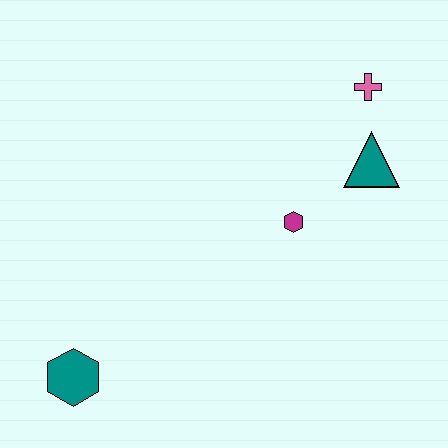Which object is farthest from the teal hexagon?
The pink cross is farthest from the teal hexagon.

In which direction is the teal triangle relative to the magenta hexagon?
The teal triangle is to the right of the magenta hexagon.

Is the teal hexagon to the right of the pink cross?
No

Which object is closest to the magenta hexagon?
The teal triangle is closest to the magenta hexagon.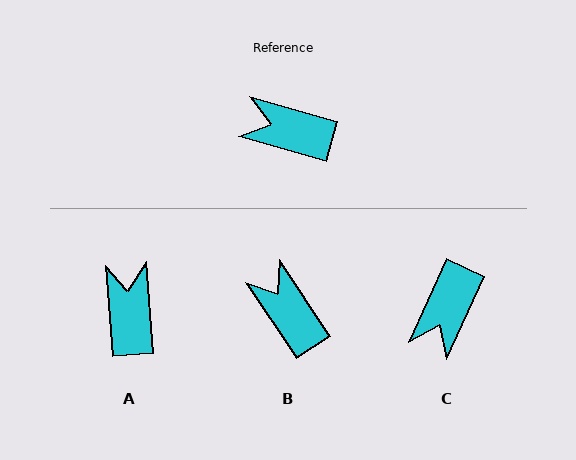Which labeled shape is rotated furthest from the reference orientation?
C, about 81 degrees away.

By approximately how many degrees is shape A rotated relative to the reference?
Approximately 70 degrees clockwise.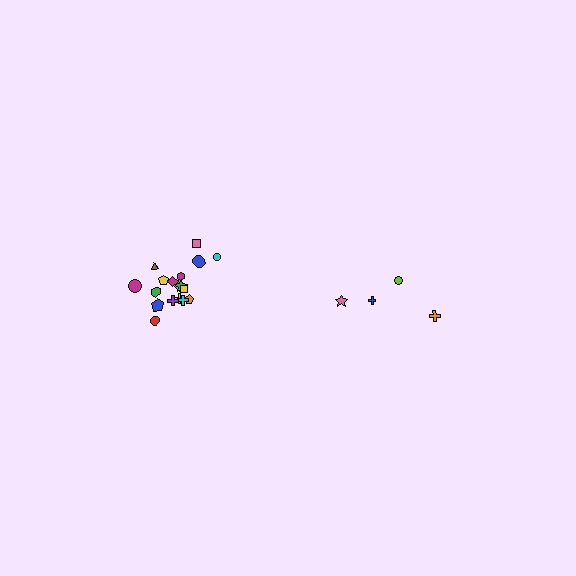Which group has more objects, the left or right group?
The left group.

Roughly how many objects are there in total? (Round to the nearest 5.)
Roughly 20 objects in total.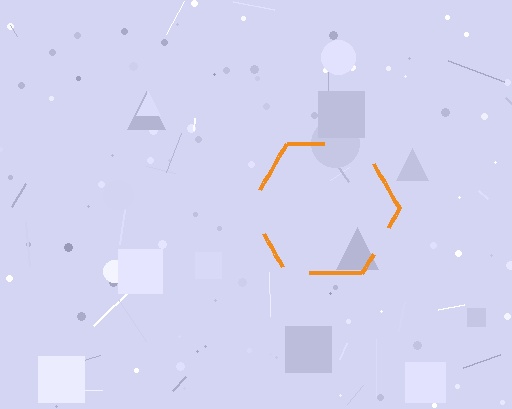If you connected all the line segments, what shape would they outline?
They would outline a hexagon.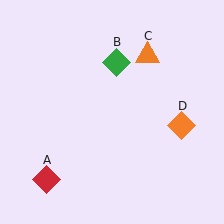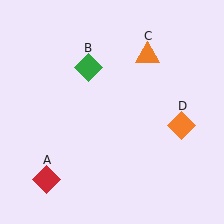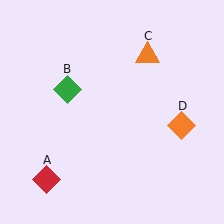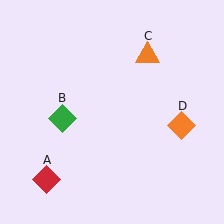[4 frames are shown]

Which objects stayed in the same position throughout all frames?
Red diamond (object A) and orange triangle (object C) and orange diamond (object D) remained stationary.